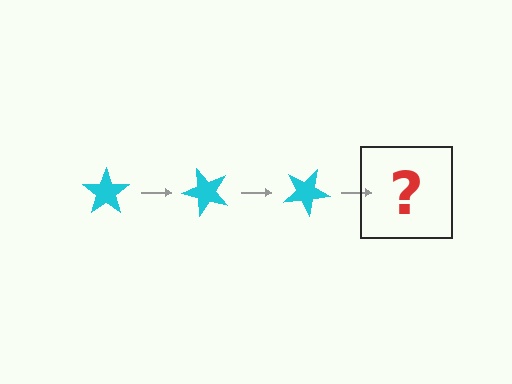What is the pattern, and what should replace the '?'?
The pattern is that the star rotates 50 degrees each step. The '?' should be a cyan star rotated 150 degrees.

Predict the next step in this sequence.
The next step is a cyan star rotated 150 degrees.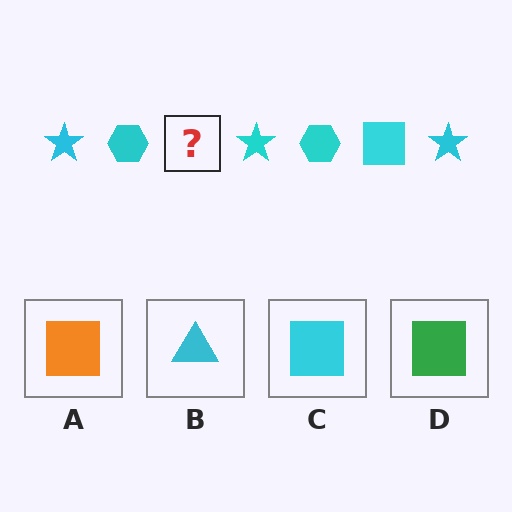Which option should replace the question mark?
Option C.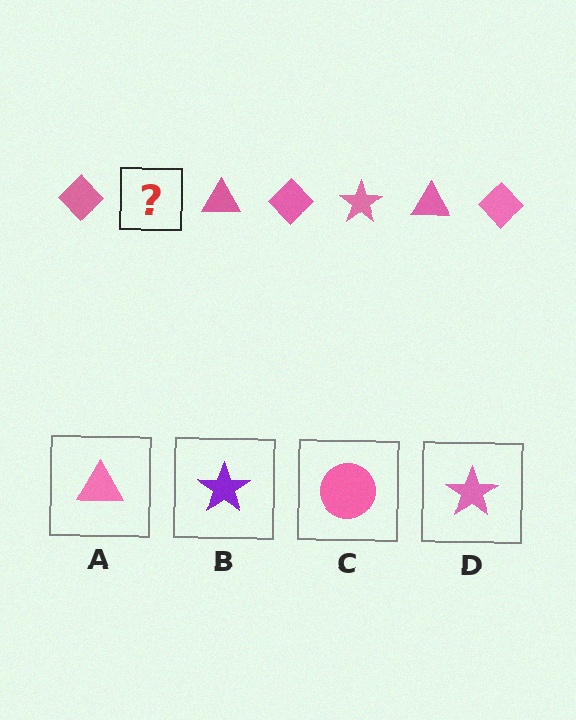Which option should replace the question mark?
Option D.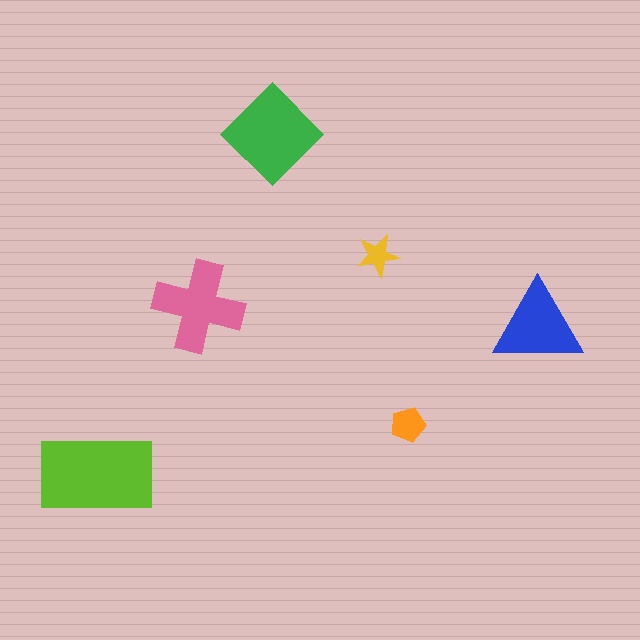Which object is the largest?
The lime rectangle.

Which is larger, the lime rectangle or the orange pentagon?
The lime rectangle.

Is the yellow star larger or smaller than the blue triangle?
Smaller.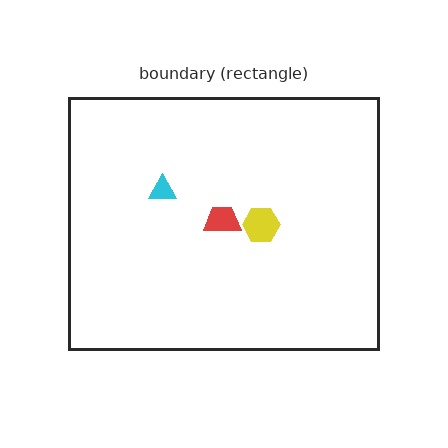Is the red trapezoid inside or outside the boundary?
Inside.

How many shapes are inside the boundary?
3 inside, 0 outside.